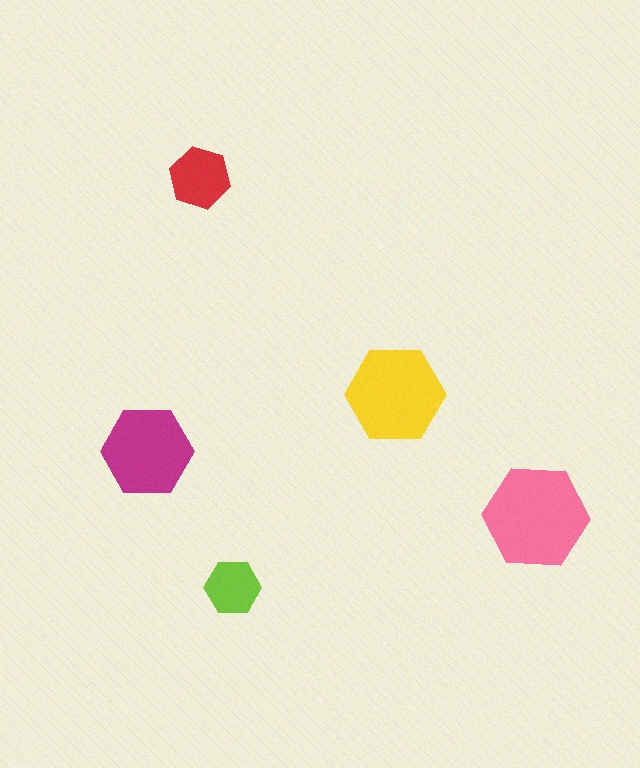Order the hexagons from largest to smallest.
the pink one, the yellow one, the magenta one, the red one, the lime one.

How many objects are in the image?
There are 5 objects in the image.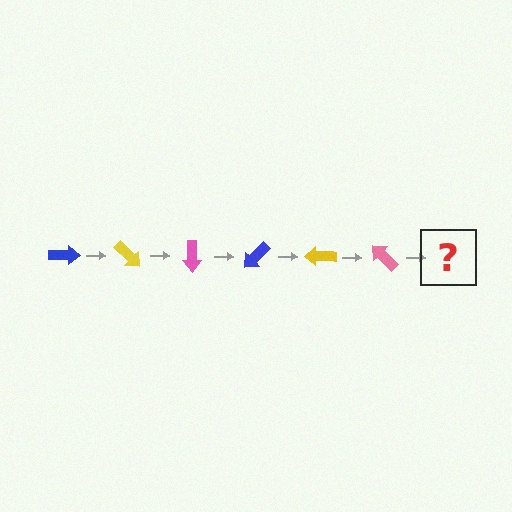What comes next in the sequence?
The next element should be a blue arrow, rotated 270 degrees from the start.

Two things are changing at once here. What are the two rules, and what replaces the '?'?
The two rules are that it rotates 45 degrees each step and the color cycles through blue, yellow, and pink. The '?' should be a blue arrow, rotated 270 degrees from the start.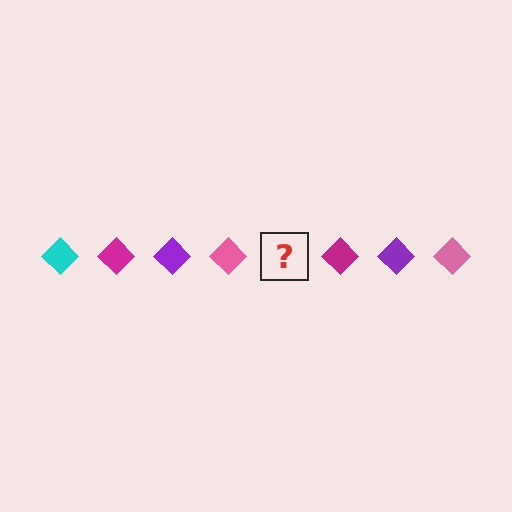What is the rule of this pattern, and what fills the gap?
The rule is that the pattern cycles through cyan, magenta, purple, pink diamonds. The gap should be filled with a cyan diamond.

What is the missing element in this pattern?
The missing element is a cyan diamond.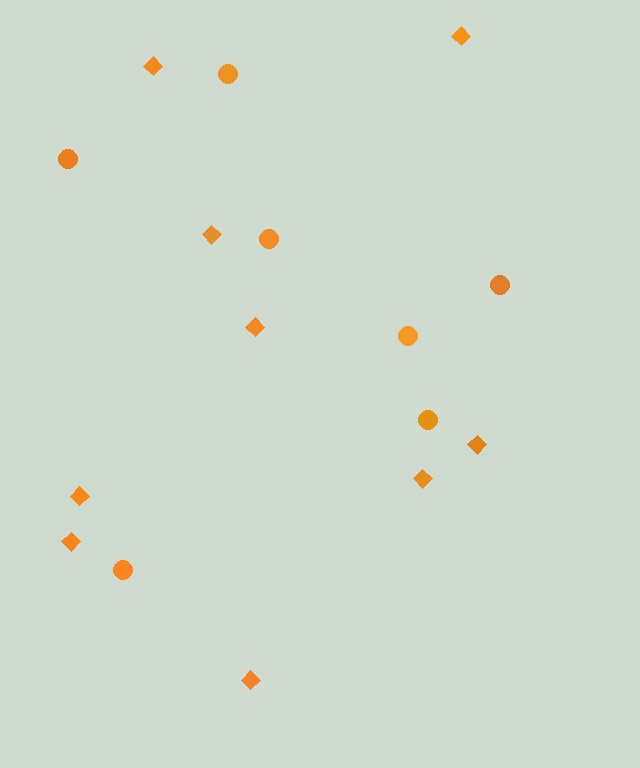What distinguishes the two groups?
There are 2 groups: one group of diamonds (9) and one group of circles (7).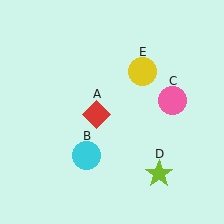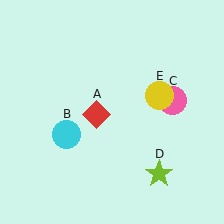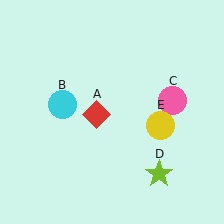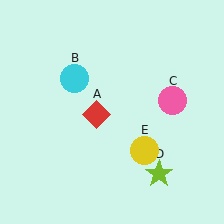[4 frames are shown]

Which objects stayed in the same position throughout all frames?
Red diamond (object A) and pink circle (object C) and lime star (object D) remained stationary.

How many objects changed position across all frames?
2 objects changed position: cyan circle (object B), yellow circle (object E).